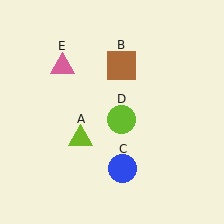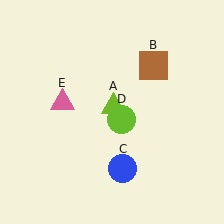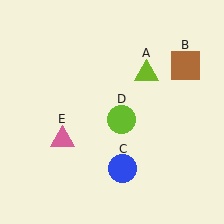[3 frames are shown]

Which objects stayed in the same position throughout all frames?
Blue circle (object C) and lime circle (object D) remained stationary.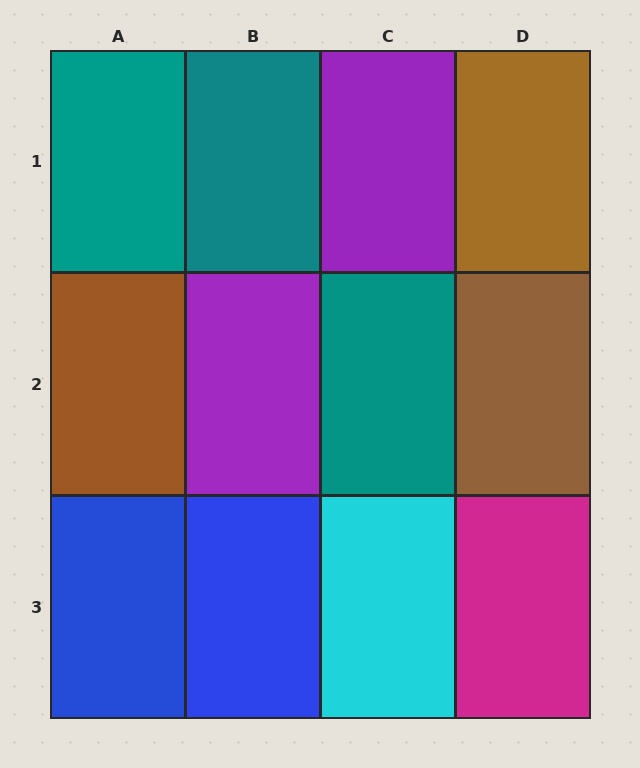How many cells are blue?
2 cells are blue.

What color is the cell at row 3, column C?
Cyan.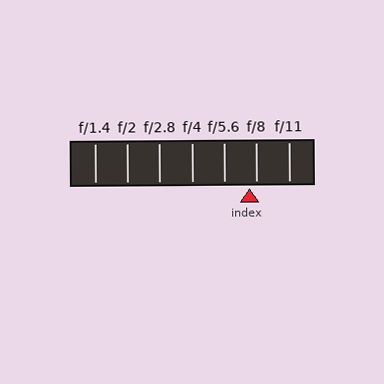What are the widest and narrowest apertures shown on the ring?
The widest aperture shown is f/1.4 and the narrowest is f/11.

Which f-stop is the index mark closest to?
The index mark is closest to f/8.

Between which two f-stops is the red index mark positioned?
The index mark is between f/5.6 and f/8.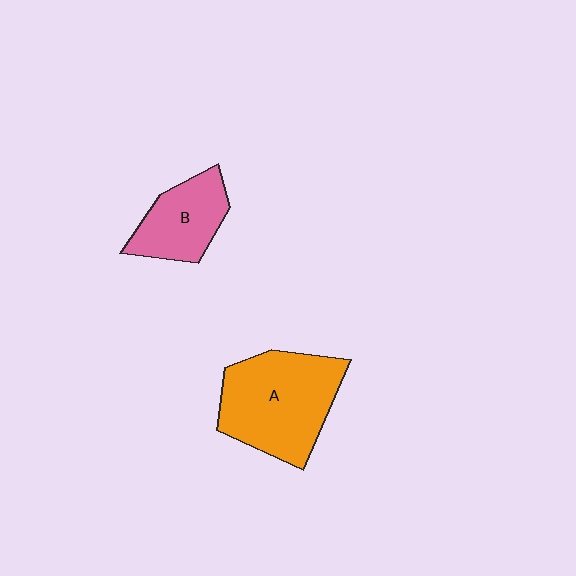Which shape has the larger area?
Shape A (orange).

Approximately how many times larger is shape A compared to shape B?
Approximately 1.7 times.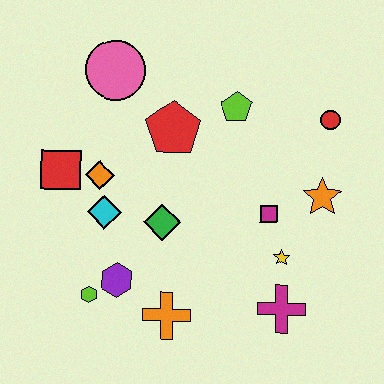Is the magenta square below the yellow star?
No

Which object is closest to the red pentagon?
The lime pentagon is closest to the red pentagon.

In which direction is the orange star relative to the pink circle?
The orange star is to the right of the pink circle.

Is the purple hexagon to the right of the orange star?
No